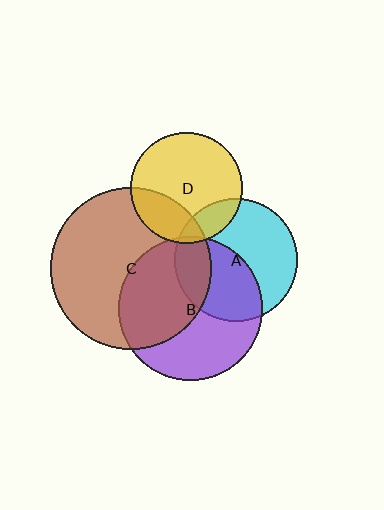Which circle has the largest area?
Circle C (brown).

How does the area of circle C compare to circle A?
Approximately 1.7 times.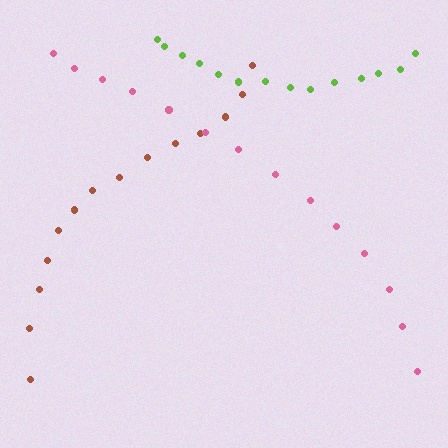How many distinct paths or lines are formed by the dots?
There are 3 distinct paths.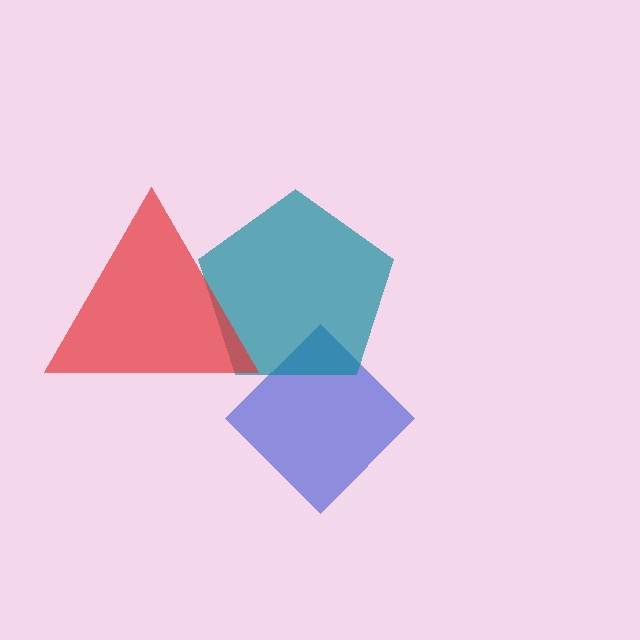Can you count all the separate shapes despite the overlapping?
Yes, there are 3 separate shapes.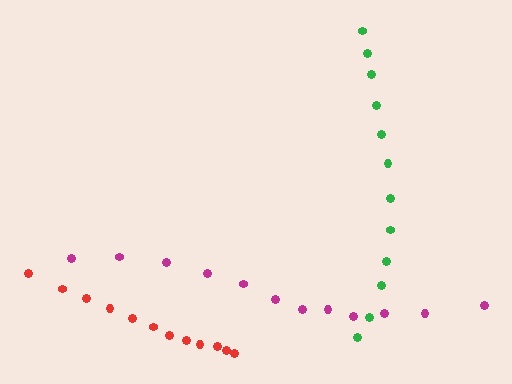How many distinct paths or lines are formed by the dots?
There are 3 distinct paths.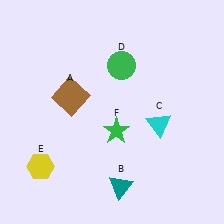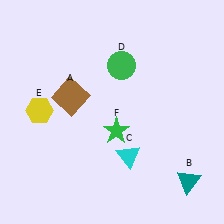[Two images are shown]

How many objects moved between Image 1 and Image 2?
3 objects moved between the two images.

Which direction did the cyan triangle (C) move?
The cyan triangle (C) moved down.